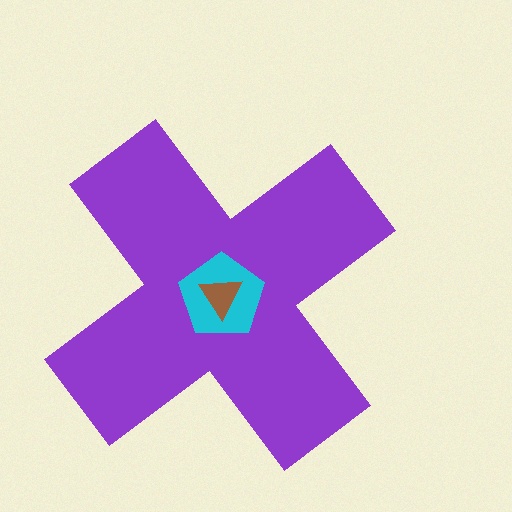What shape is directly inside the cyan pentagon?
The brown triangle.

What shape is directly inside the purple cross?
The cyan pentagon.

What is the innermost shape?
The brown triangle.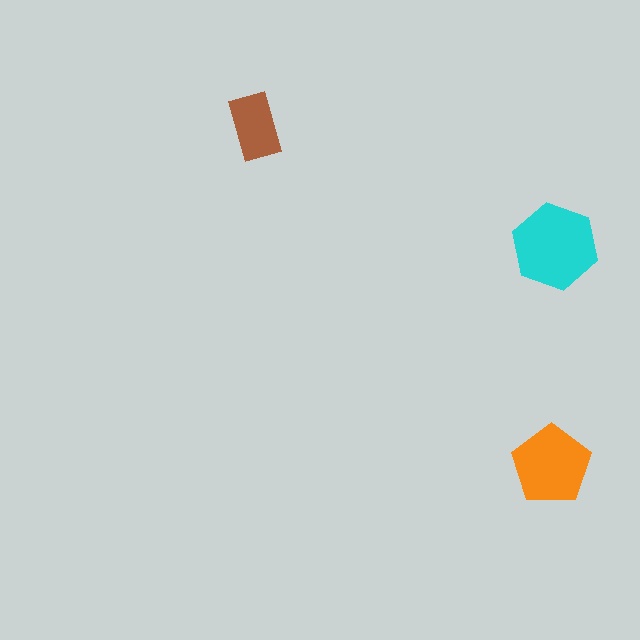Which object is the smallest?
The brown rectangle.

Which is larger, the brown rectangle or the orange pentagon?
The orange pentagon.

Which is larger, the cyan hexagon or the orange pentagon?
The cyan hexagon.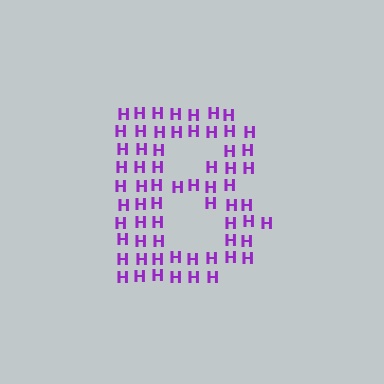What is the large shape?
The large shape is the letter B.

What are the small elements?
The small elements are letter H's.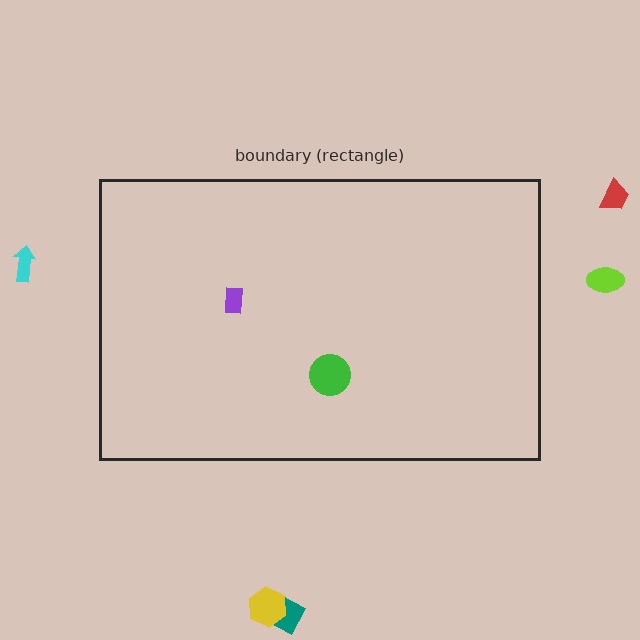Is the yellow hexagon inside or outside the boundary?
Outside.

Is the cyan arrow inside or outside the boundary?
Outside.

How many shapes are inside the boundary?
2 inside, 5 outside.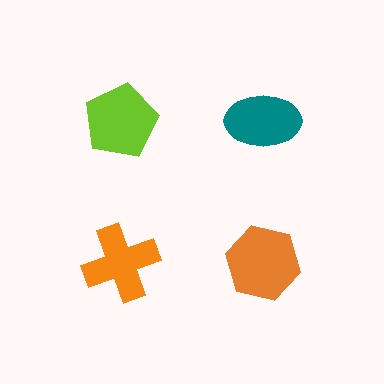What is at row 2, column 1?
An orange cross.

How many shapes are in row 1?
2 shapes.